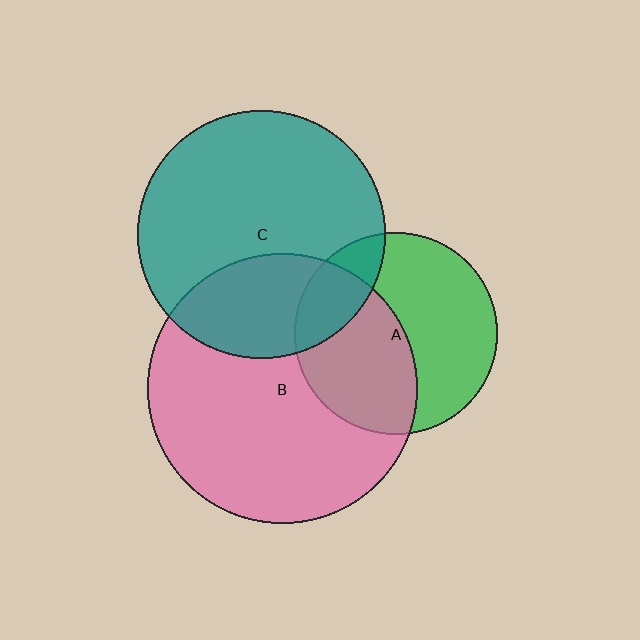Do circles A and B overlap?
Yes.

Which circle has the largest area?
Circle B (pink).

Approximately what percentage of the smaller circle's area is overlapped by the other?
Approximately 45%.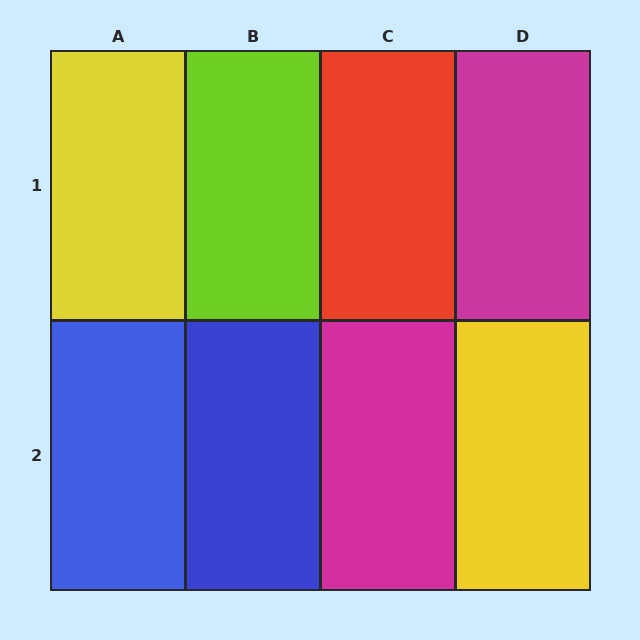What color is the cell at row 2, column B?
Blue.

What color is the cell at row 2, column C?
Magenta.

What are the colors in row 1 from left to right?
Yellow, lime, red, magenta.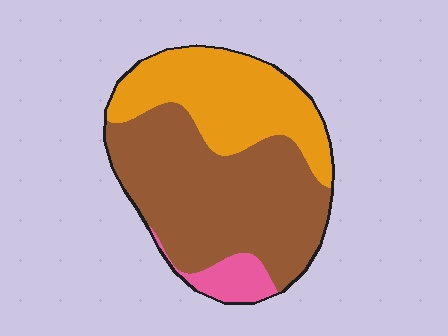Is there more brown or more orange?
Brown.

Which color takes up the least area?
Pink, at roughly 10%.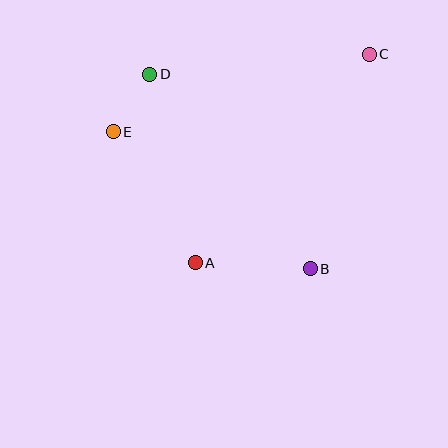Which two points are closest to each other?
Points D and E are closest to each other.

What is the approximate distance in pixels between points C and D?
The distance between C and D is approximately 221 pixels.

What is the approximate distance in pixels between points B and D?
The distance between B and D is approximately 252 pixels.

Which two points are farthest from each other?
Points A and C are farthest from each other.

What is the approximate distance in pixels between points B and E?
The distance between B and E is approximately 240 pixels.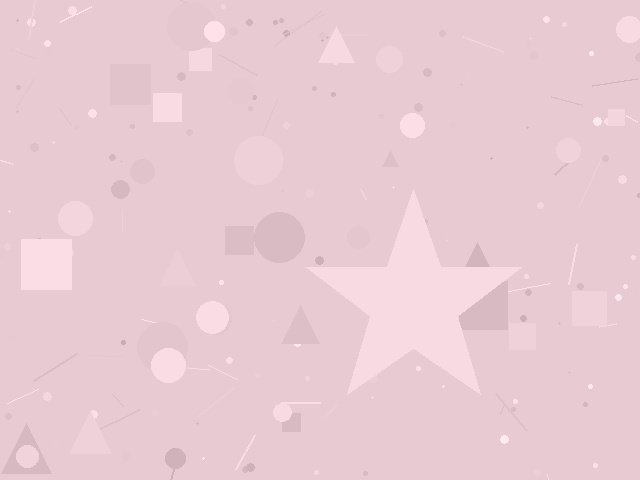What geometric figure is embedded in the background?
A star is embedded in the background.